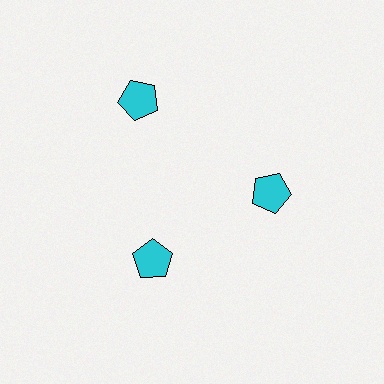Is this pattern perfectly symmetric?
No. The 3 cyan pentagons are arranged in a ring, but one element near the 11 o'clock position is pushed outward from the center, breaking the 3-fold rotational symmetry.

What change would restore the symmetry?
The symmetry would be restored by moving it inward, back onto the ring so that all 3 pentagons sit at equal angles and equal distance from the center.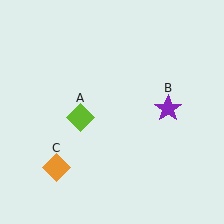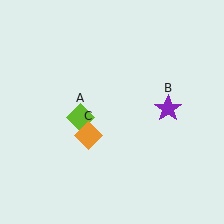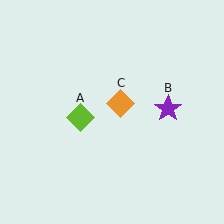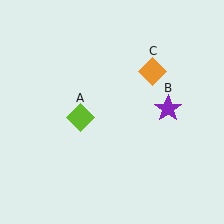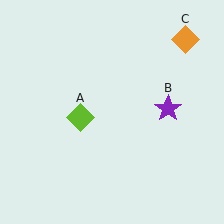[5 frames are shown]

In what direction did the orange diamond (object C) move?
The orange diamond (object C) moved up and to the right.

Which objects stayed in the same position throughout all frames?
Lime diamond (object A) and purple star (object B) remained stationary.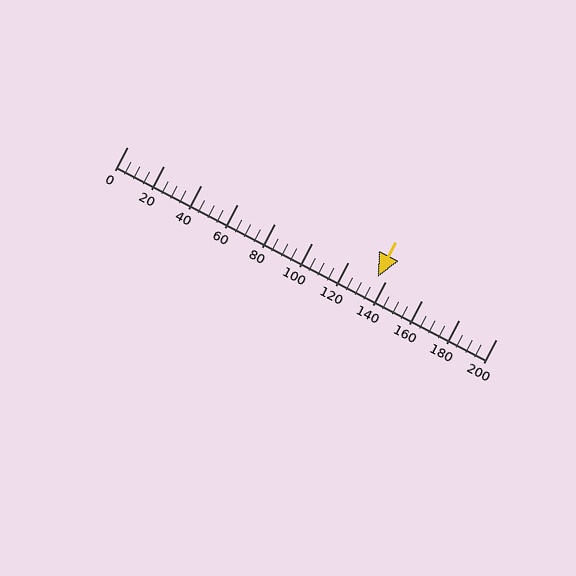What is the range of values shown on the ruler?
The ruler shows values from 0 to 200.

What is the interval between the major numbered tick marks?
The major tick marks are spaced 20 units apart.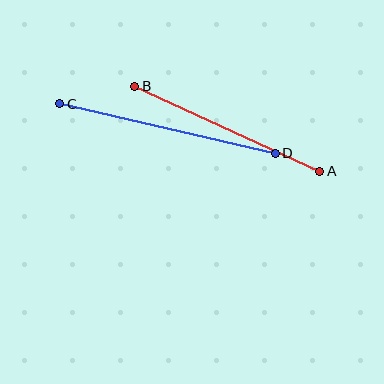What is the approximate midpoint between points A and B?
The midpoint is at approximately (227, 129) pixels.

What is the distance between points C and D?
The distance is approximately 221 pixels.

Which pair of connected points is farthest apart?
Points C and D are farthest apart.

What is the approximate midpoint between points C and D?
The midpoint is at approximately (167, 128) pixels.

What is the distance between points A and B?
The distance is approximately 203 pixels.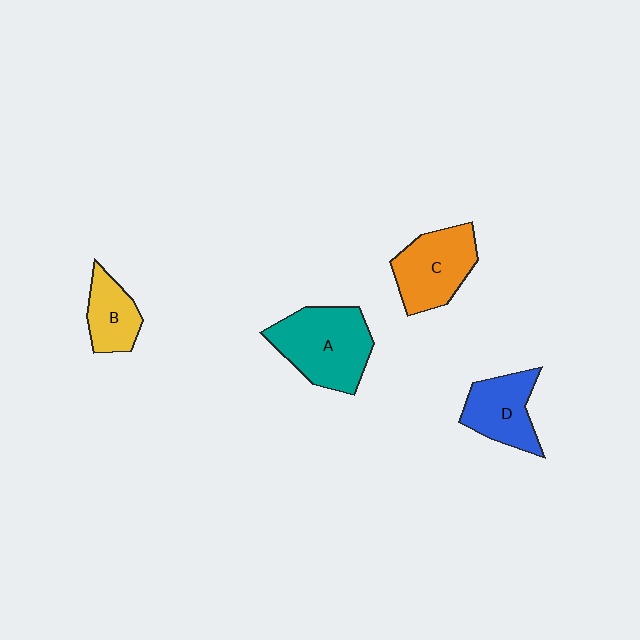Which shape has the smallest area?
Shape B (yellow).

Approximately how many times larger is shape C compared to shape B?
Approximately 1.5 times.